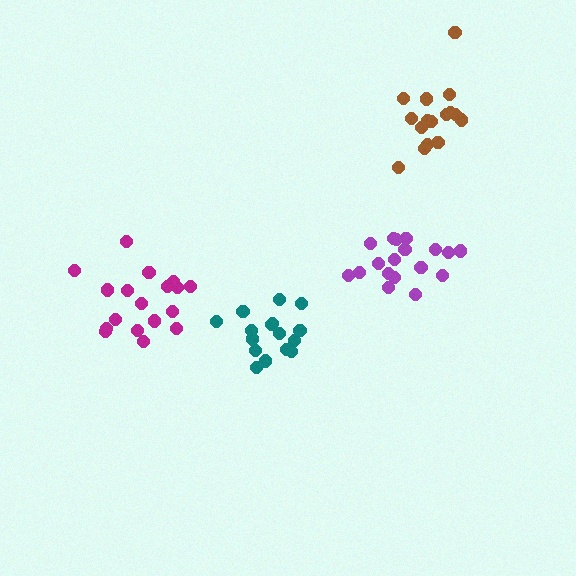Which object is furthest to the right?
The brown cluster is rightmost.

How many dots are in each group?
Group 1: 16 dots, Group 2: 18 dots, Group 3: 16 dots, Group 4: 18 dots (68 total).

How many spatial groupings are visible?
There are 4 spatial groupings.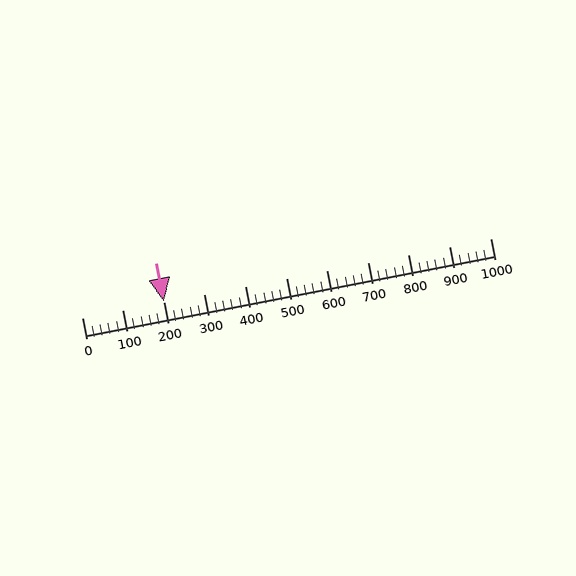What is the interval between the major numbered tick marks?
The major tick marks are spaced 100 units apart.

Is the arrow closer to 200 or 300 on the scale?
The arrow is closer to 200.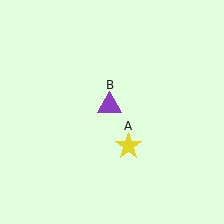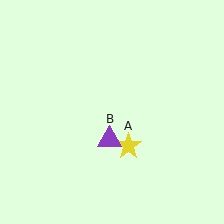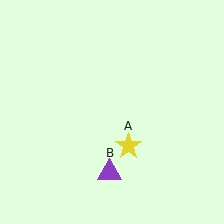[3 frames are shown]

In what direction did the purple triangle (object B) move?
The purple triangle (object B) moved down.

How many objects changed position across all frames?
1 object changed position: purple triangle (object B).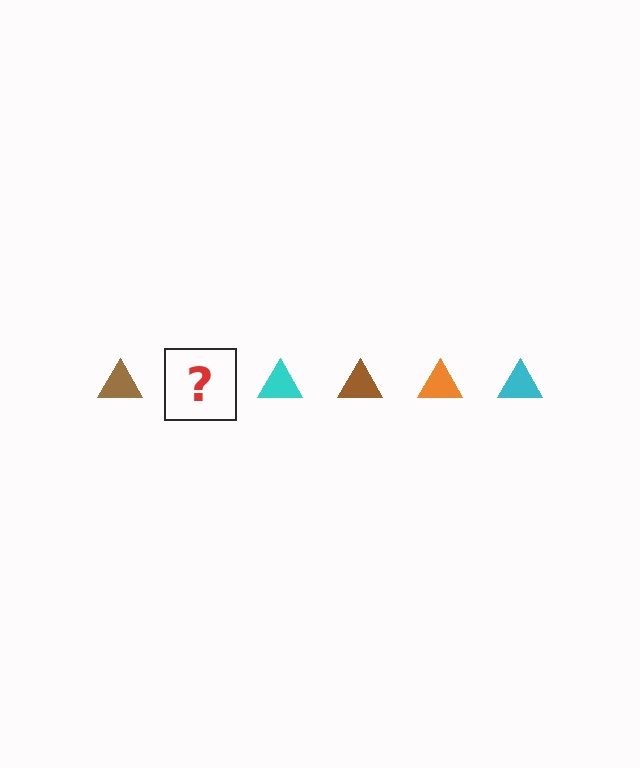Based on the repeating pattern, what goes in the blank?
The blank should be an orange triangle.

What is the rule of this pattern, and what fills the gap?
The rule is that the pattern cycles through brown, orange, cyan triangles. The gap should be filled with an orange triangle.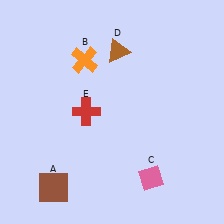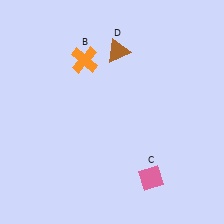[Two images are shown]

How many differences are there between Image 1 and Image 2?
There are 2 differences between the two images.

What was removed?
The red cross (E), the brown square (A) were removed in Image 2.